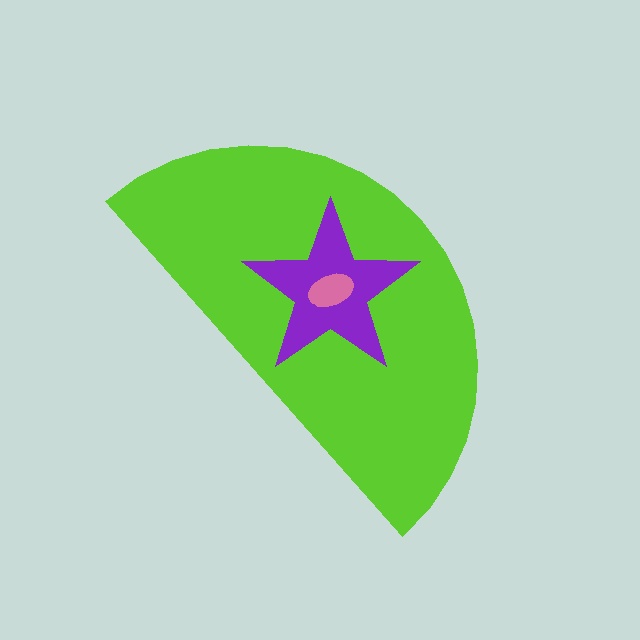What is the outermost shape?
The lime semicircle.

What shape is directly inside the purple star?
The pink ellipse.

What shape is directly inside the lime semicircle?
The purple star.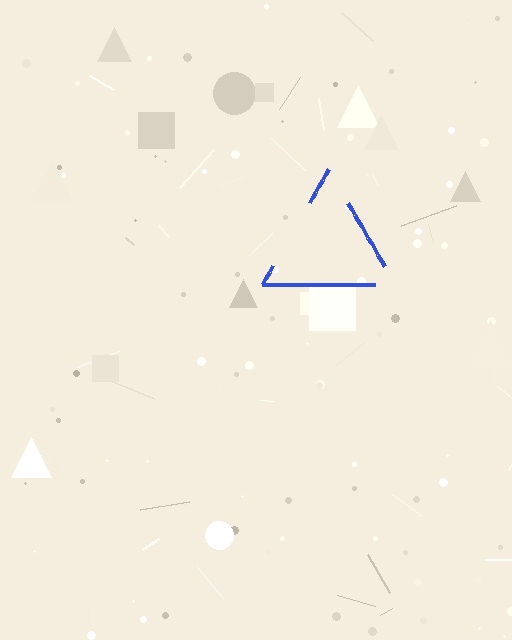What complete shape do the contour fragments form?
The contour fragments form a triangle.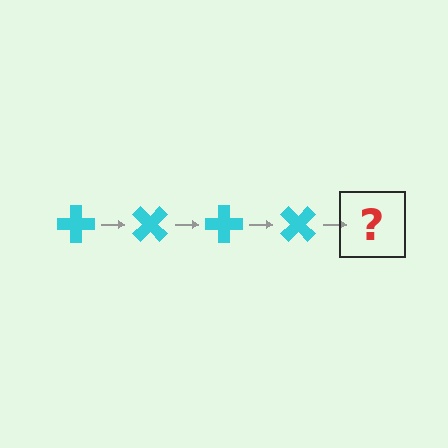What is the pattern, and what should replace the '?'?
The pattern is that the cross rotates 45 degrees each step. The '?' should be a cyan cross rotated 180 degrees.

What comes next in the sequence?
The next element should be a cyan cross rotated 180 degrees.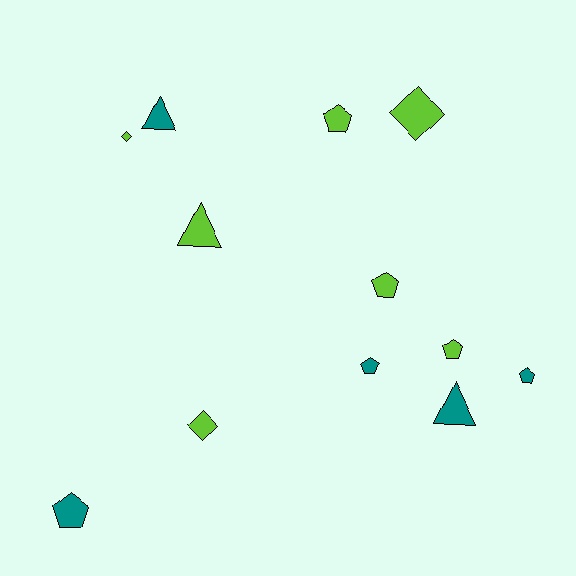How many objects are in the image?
There are 12 objects.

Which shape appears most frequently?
Pentagon, with 6 objects.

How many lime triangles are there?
There is 1 lime triangle.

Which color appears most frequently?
Lime, with 7 objects.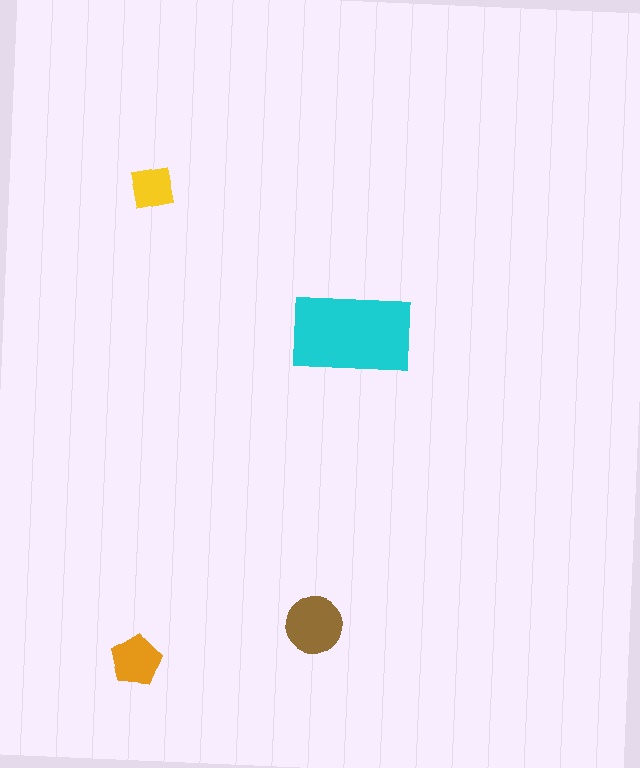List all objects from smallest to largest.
The yellow square, the orange pentagon, the brown circle, the cyan rectangle.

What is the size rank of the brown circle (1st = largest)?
2nd.